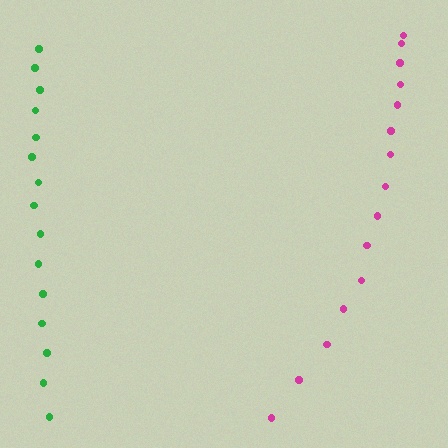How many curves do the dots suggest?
There are 2 distinct paths.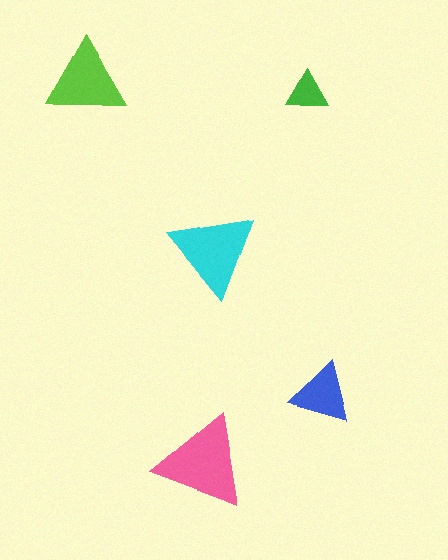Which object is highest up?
The lime triangle is topmost.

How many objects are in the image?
There are 5 objects in the image.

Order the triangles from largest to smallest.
the pink one, the cyan one, the lime one, the blue one, the green one.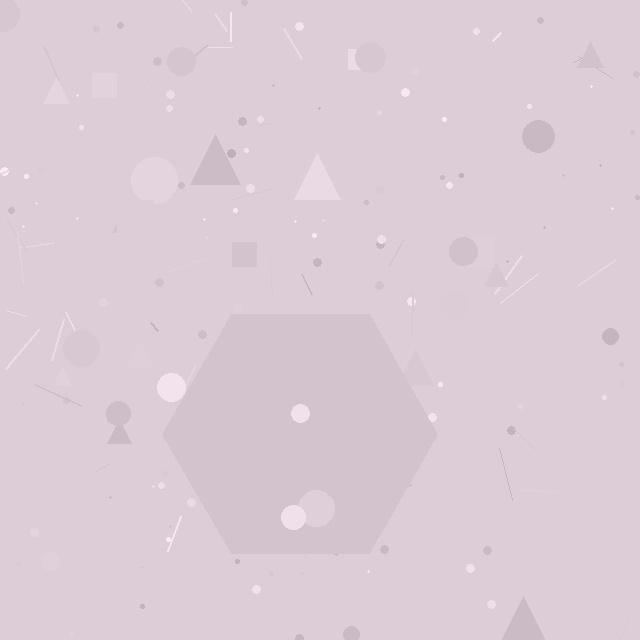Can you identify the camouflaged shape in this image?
The camouflaged shape is a hexagon.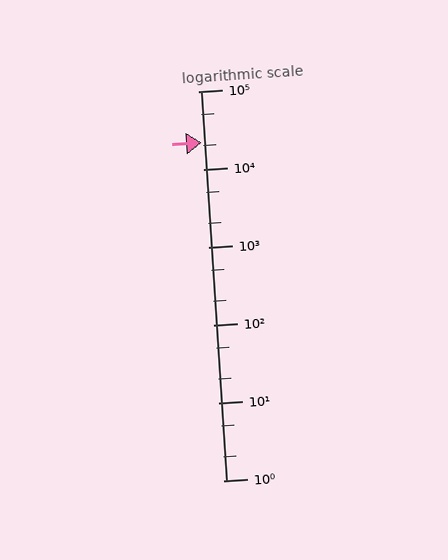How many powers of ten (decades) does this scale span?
The scale spans 5 decades, from 1 to 100000.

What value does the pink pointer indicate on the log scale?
The pointer indicates approximately 22000.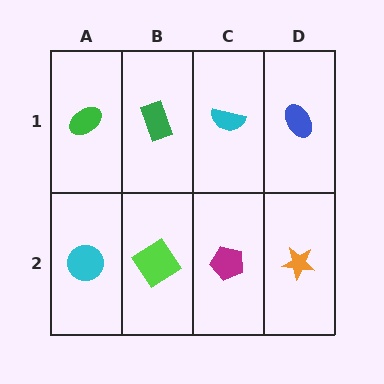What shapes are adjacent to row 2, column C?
A cyan semicircle (row 1, column C), a lime diamond (row 2, column B), an orange star (row 2, column D).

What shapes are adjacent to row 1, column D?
An orange star (row 2, column D), a cyan semicircle (row 1, column C).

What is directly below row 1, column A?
A cyan circle.